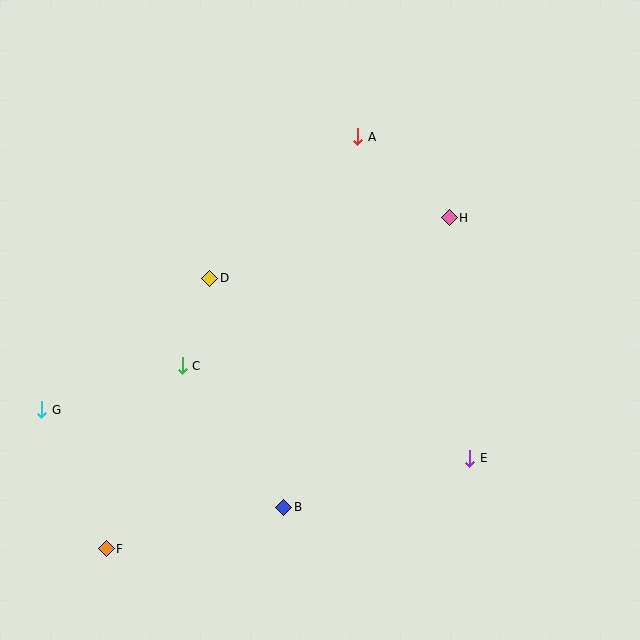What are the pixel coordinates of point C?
Point C is at (182, 366).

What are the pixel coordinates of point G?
Point G is at (42, 410).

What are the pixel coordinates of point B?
Point B is at (284, 507).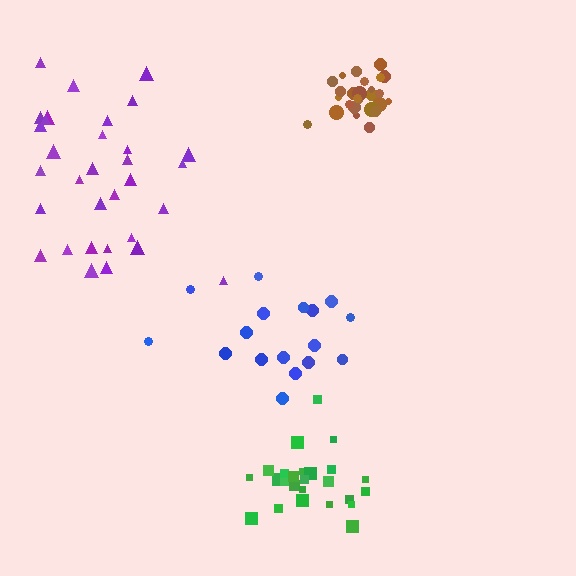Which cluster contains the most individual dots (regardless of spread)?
Purple (33).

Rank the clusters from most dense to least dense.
brown, green, purple, blue.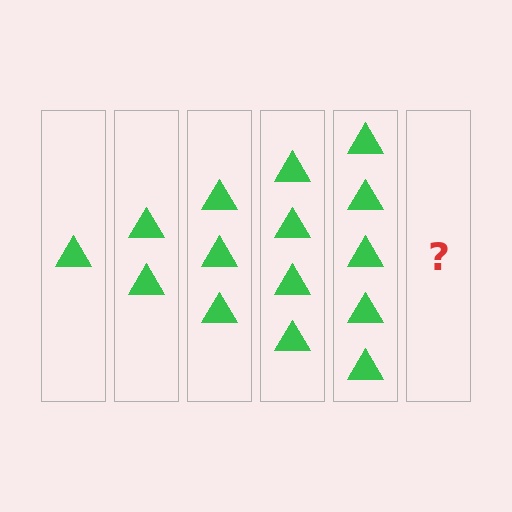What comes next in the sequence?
The next element should be 6 triangles.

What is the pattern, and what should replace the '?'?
The pattern is that each step adds one more triangle. The '?' should be 6 triangles.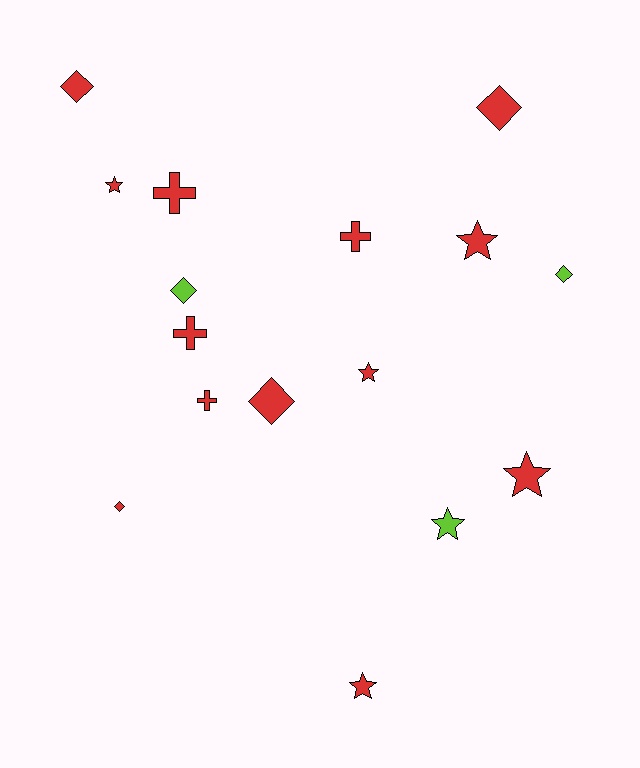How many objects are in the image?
There are 16 objects.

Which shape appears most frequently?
Diamond, with 6 objects.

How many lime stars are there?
There is 1 lime star.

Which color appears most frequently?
Red, with 13 objects.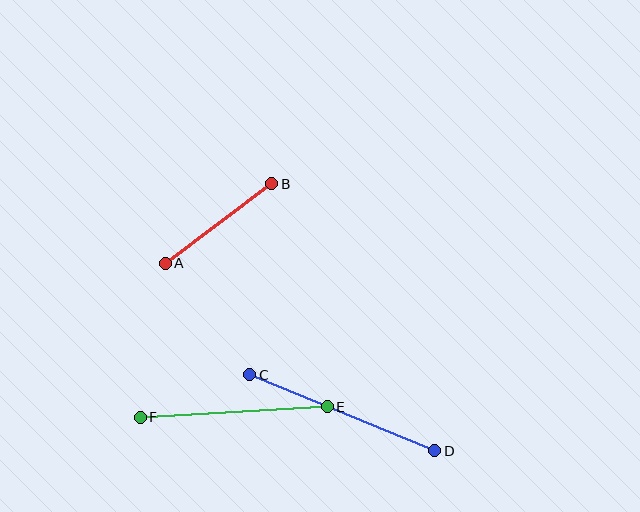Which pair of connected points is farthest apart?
Points C and D are farthest apart.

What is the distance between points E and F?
The distance is approximately 187 pixels.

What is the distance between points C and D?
The distance is approximately 200 pixels.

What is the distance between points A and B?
The distance is approximately 133 pixels.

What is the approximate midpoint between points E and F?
The midpoint is at approximately (234, 412) pixels.